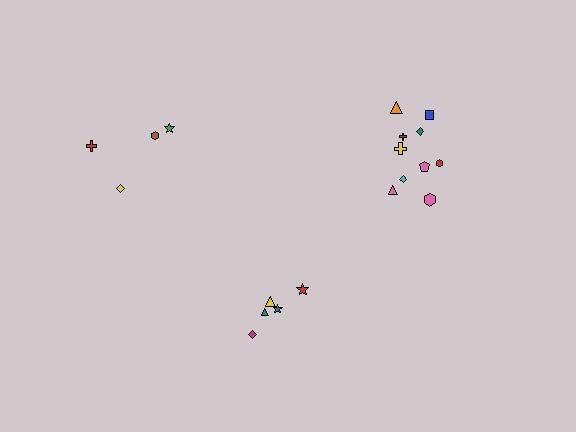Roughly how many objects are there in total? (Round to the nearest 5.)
Roughly 20 objects in total.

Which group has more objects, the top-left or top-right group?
The top-right group.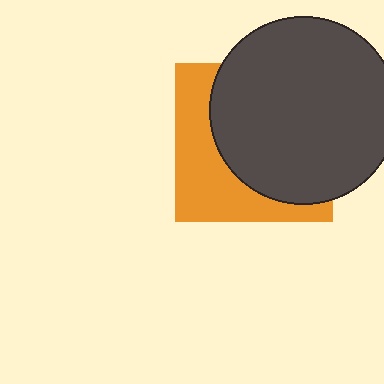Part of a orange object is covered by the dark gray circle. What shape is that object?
It is a square.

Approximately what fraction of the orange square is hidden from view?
Roughly 62% of the orange square is hidden behind the dark gray circle.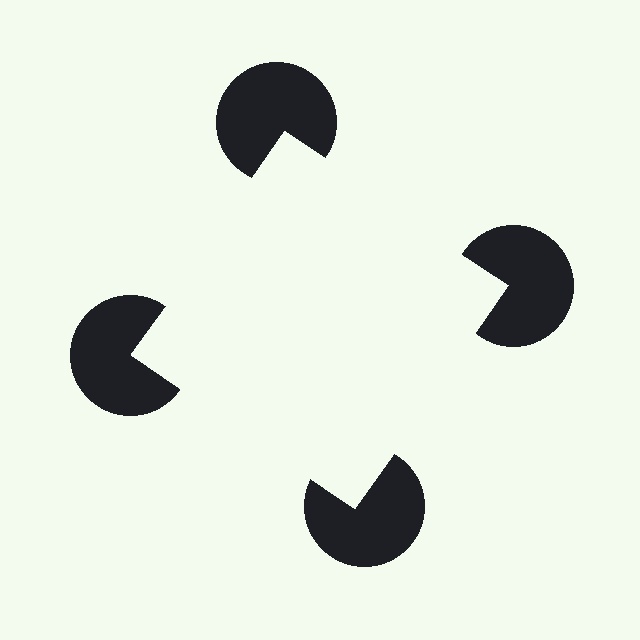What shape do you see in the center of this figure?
An illusory square — its edges are inferred from the aligned wedge cuts in the pac-man discs, not physically drawn.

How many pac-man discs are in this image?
There are 4 — one at each vertex of the illusory square.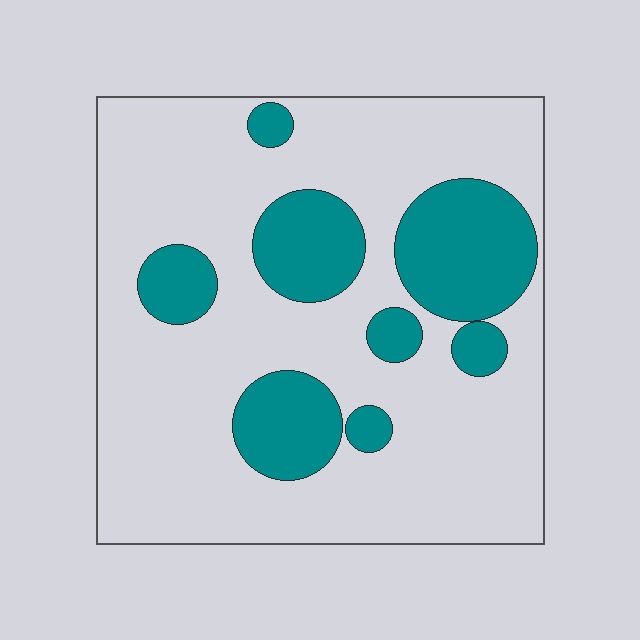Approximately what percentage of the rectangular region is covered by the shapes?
Approximately 25%.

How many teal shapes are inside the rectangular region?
8.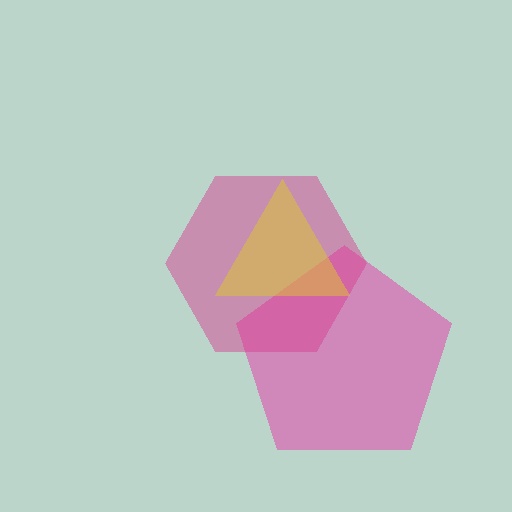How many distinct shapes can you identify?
There are 3 distinct shapes: a pink pentagon, a magenta hexagon, a yellow triangle.